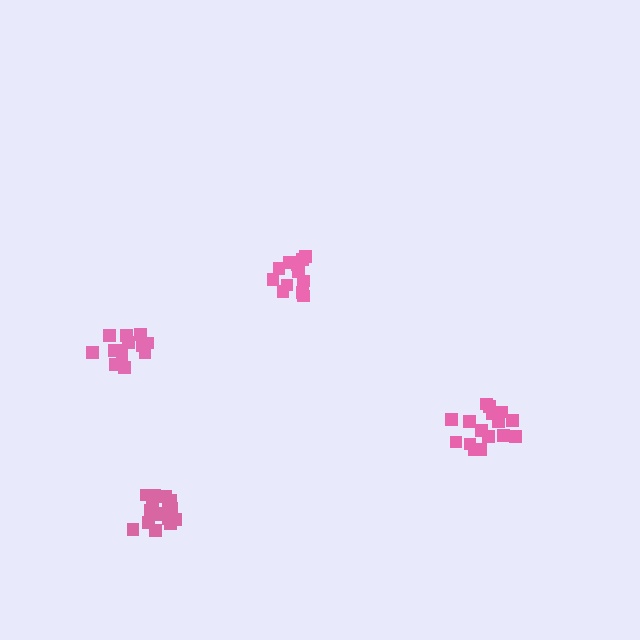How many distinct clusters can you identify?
There are 4 distinct clusters.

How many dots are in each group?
Group 1: 14 dots, Group 2: 13 dots, Group 3: 16 dots, Group 4: 16 dots (59 total).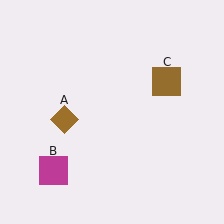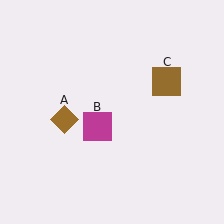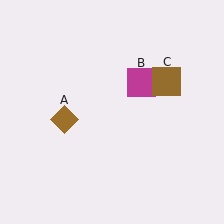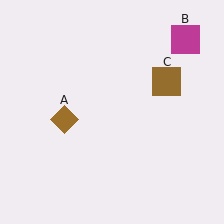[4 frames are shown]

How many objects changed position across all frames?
1 object changed position: magenta square (object B).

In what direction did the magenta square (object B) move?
The magenta square (object B) moved up and to the right.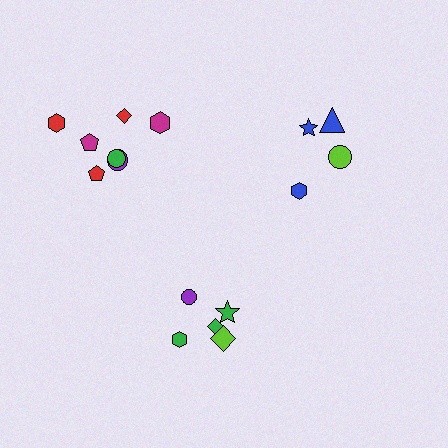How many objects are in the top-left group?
There are 7 objects.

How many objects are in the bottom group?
There are 5 objects.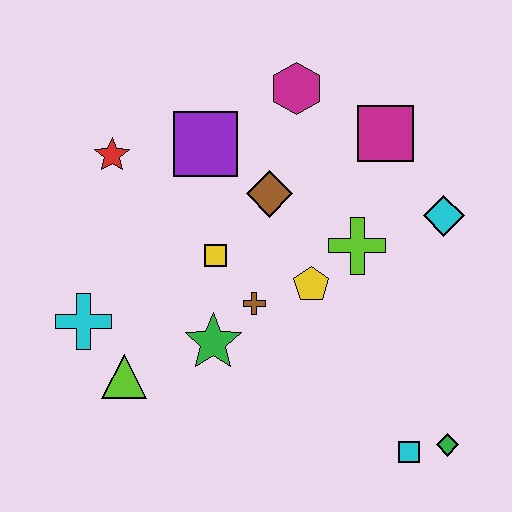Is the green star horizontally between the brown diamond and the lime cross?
No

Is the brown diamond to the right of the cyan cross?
Yes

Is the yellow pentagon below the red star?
Yes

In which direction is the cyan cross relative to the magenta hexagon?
The cyan cross is below the magenta hexagon.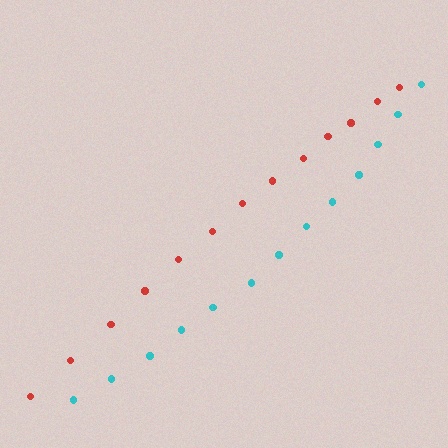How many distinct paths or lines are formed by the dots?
There are 2 distinct paths.